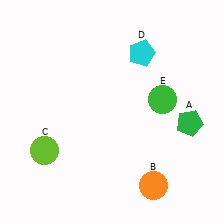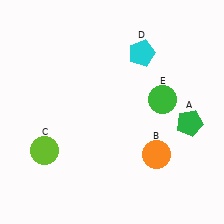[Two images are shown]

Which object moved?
The orange circle (B) moved up.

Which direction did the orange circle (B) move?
The orange circle (B) moved up.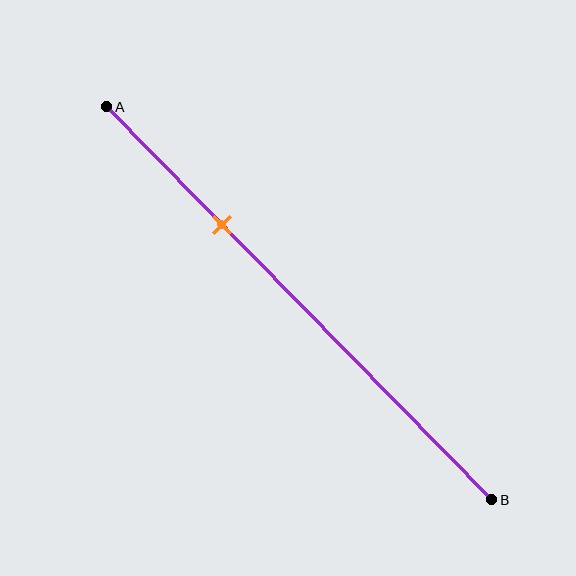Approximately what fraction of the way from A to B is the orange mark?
The orange mark is approximately 30% of the way from A to B.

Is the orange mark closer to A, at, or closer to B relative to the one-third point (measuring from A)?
The orange mark is closer to point A than the one-third point of segment AB.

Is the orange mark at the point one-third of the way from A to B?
No, the mark is at about 30% from A, not at the 33% one-third point.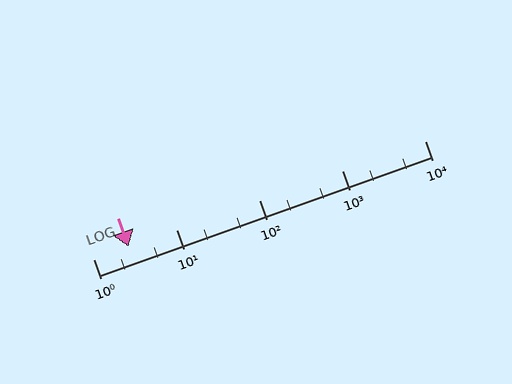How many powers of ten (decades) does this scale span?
The scale spans 4 decades, from 1 to 10000.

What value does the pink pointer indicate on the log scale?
The pointer indicates approximately 2.7.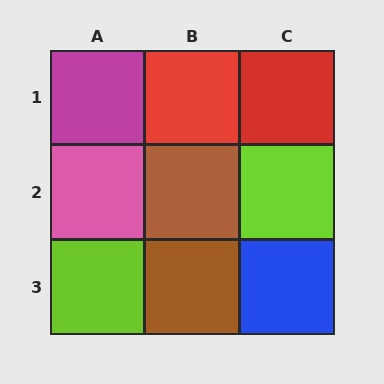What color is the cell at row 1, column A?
Magenta.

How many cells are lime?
2 cells are lime.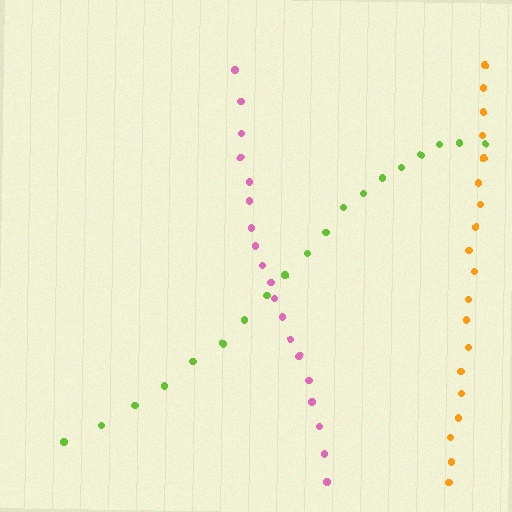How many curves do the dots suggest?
There are 3 distinct paths.